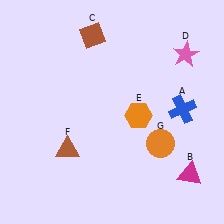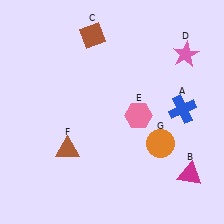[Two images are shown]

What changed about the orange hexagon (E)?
In Image 1, E is orange. In Image 2, it changed to pink.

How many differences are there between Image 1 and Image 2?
There is 1 difference between the two images.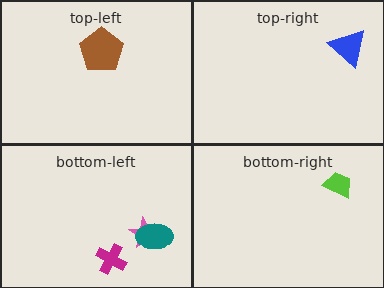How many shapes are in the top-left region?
1.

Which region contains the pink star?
The bottom-left region.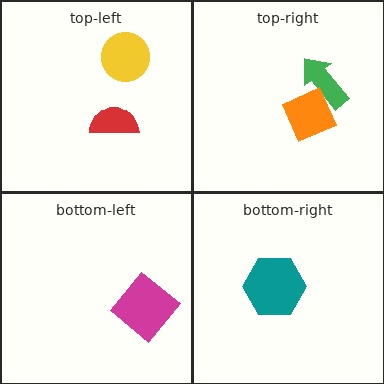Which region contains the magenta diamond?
The bottom-left region.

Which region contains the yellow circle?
The top-left region.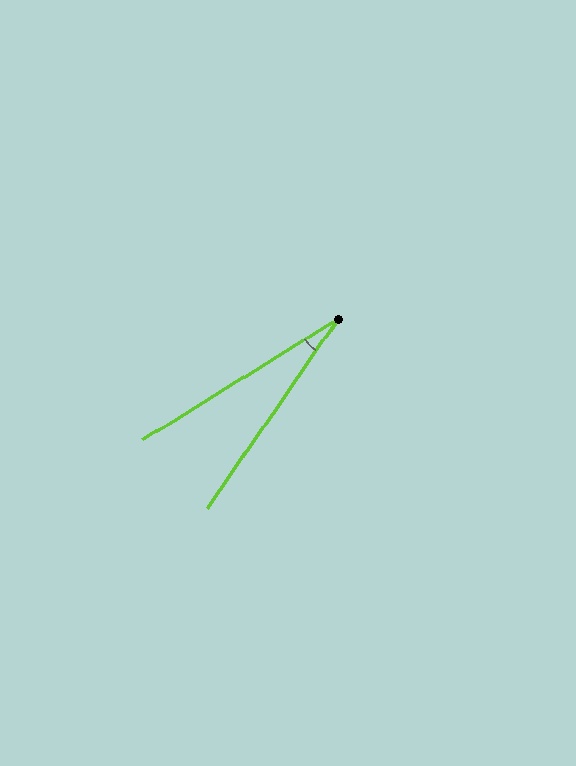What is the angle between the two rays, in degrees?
Approximately 24 degrees.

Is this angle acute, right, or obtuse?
It is acute.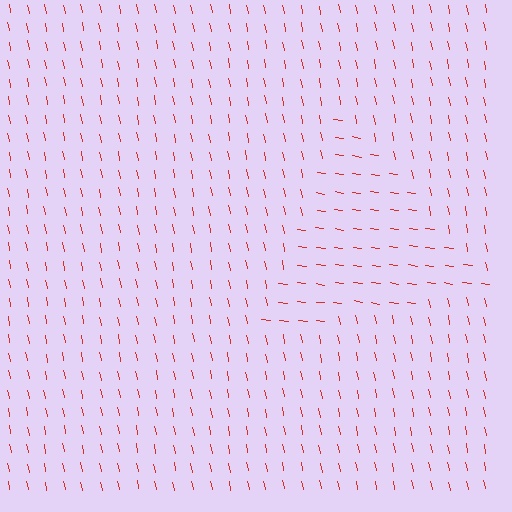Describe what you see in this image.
The image is filled with small red line segments. A triangle region in the image has lines oriented differently from the surrounding lines, creating a visible texture boundary.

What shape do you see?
I see a triangle.